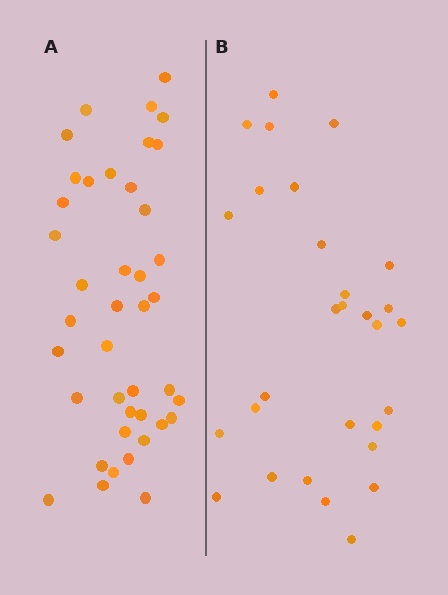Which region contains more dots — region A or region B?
Region A (the left region) has more dots.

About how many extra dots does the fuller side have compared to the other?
Region A has roughly 12 or so more dots than region B.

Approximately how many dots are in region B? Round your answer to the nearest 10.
About 30 dots. (The exact count is 29, which rounds to 30.)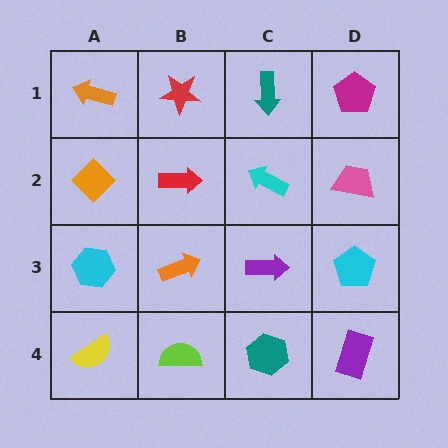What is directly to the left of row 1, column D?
A teal arrow.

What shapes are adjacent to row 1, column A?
An orange diamond (row 2, column A), a red star (row 1, column B).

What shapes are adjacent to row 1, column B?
A red arrow (row 2, column B), an orange arrow (row 1, column A), a teal arrow (row 1, column C).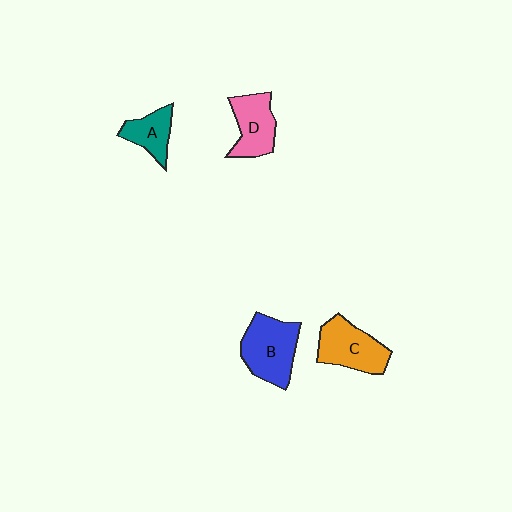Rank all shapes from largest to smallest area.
From largest to smallest: B (blue), C (orange), D (pink), A (teal).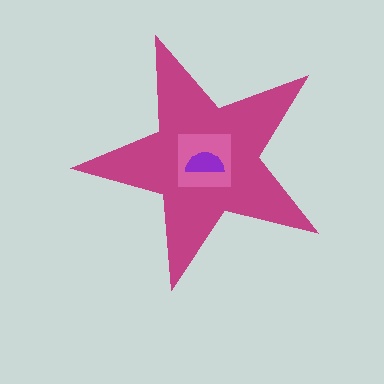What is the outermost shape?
The magenta star.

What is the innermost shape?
The purple semicircle.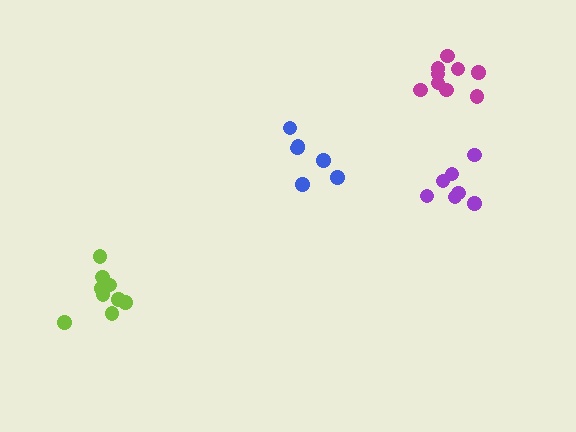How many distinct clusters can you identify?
There are 4 distinct clusters.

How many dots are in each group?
Group 1: 9 dots, Group 2: 7 dots, Group 3: 9 dots, Group 4: 7 dots (32 total).